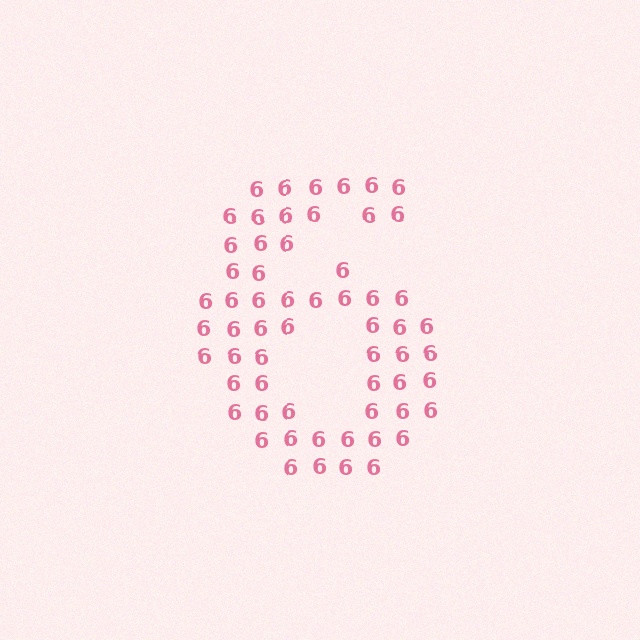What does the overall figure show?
The overall figure shows the digit 6.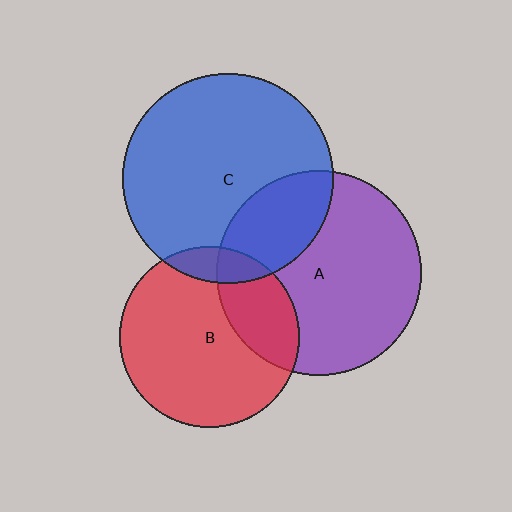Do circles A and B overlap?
Yes.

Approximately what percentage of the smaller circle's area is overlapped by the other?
Approximately 25%.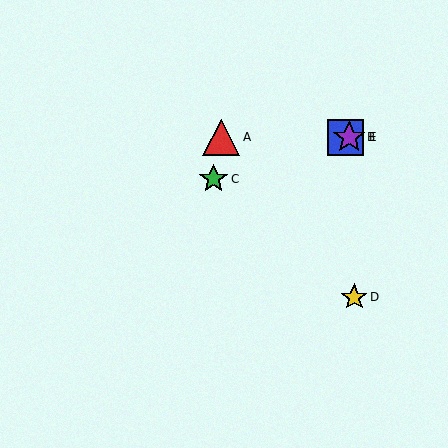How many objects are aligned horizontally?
3 objects (A, B, E) are aligned horizontally.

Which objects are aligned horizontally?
Objects A, B, E are aligned horizontally.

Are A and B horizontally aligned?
Yes, both are at y≈137.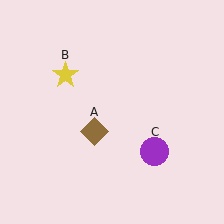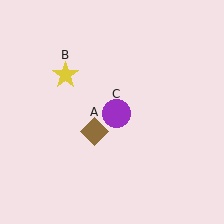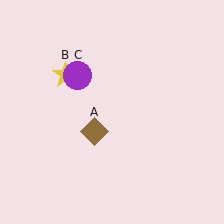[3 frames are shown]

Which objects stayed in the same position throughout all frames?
Brown diamond (object A) and yellow star (object B) remained stationary.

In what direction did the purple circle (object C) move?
The purple circle (object C) moved up and to the left.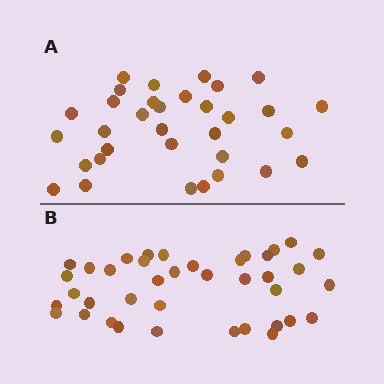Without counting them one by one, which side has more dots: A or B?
Region B (the bottom region) has more dots.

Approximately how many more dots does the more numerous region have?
Region B has about 6 more dots than region A.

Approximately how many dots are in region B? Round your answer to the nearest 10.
About 40 dots. (The exact count is 39, which rounds to 40.)